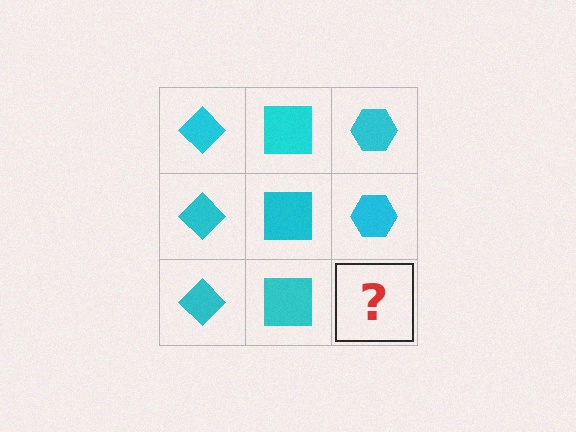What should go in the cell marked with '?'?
The missing cell should contain a cyan hexagon.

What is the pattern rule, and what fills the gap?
The rule is that each column has a consistent shape. The gap should be filled with a cyan hexagon.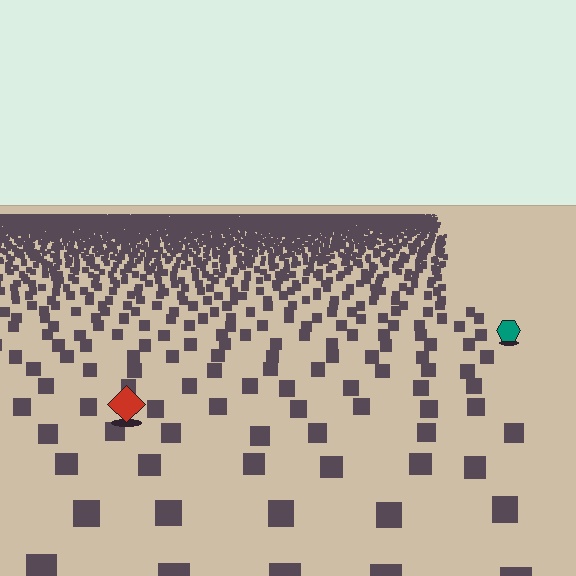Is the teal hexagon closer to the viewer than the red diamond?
No. The red diamond is closer — you can tell from the texture gradient: the ground texture is coarser near it.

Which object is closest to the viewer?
The red diamond is closest. The texture marks near it are larger and more spread out.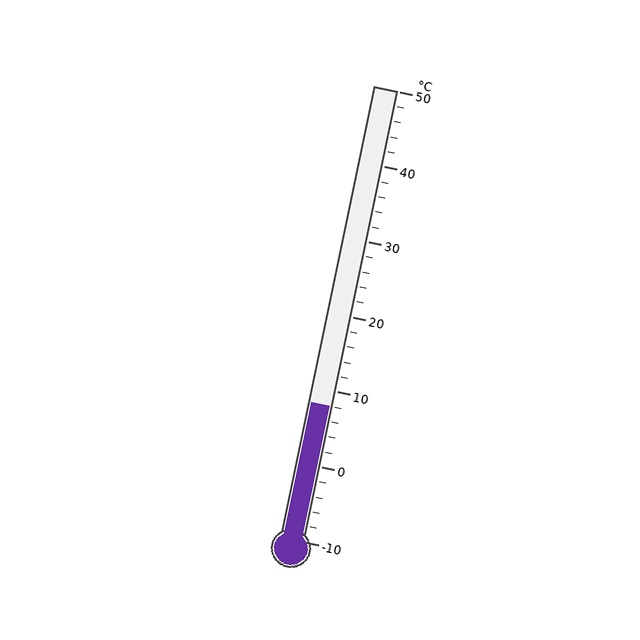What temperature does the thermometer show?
The thermometer shows approximately 8°C.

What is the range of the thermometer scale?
The thermometer scale ranges from -10°C to 50°C.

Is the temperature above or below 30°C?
The temperature is below 30°C.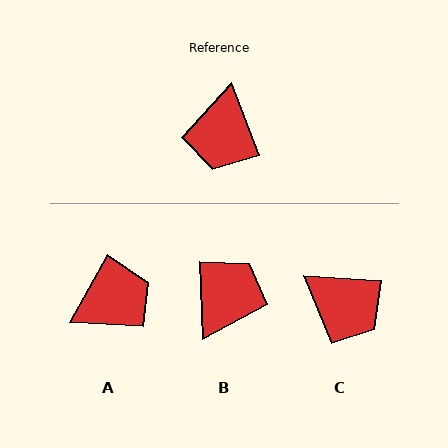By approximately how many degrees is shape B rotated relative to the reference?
Approximately 160 degrees counter-clockwise.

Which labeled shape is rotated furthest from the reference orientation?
B, about 160 degrees away.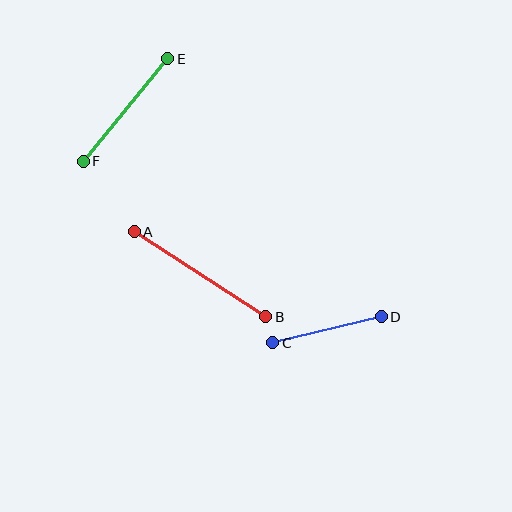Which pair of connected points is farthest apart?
Points A and B are farthest apart.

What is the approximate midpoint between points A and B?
The midpoint is at approximately (200, 274) pixels.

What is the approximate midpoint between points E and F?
The midpoint is at approximately (125, 110) pixels.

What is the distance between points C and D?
The distance is approximately 112 pixels.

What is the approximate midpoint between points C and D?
The midpoint is at approximately (327, 330) pixels.